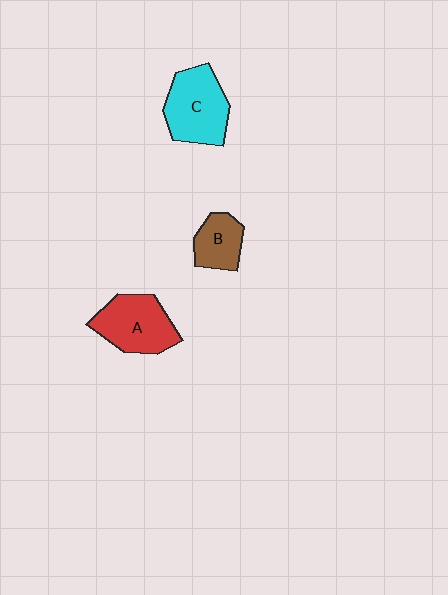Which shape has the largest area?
Shape C (cyan).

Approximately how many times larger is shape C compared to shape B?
Approximately 1.8 times.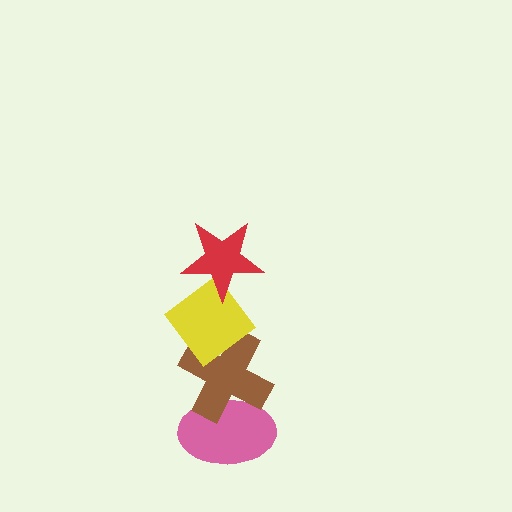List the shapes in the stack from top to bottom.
From top to bottom: the red star, the yellow diamond, the brown cross, the pink ellipse.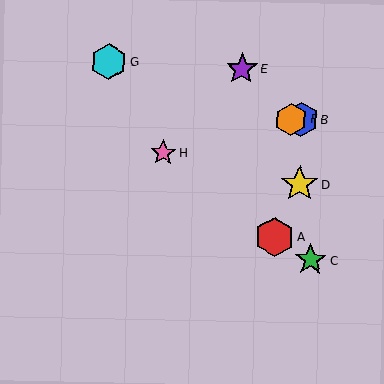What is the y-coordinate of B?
Object B is at y≈120.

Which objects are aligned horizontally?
Objects B, F are aligned horizontally.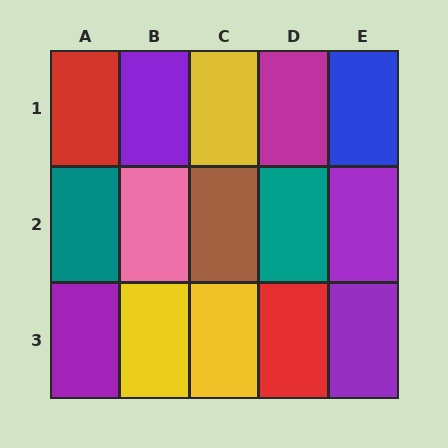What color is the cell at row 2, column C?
Brown.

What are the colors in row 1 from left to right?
Red, purple, yellow, magenta, blue.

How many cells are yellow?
3 cells are yellow.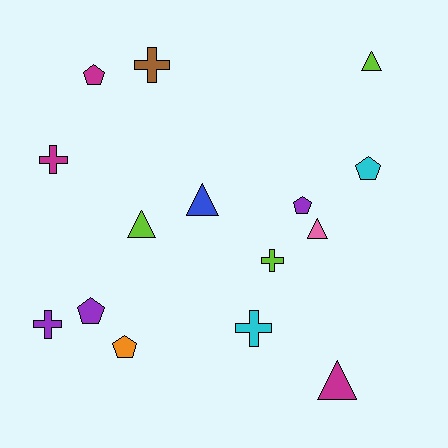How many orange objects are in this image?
There is 1 orange object.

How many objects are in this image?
There are 15 objects.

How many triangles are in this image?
There are 5 triangles.